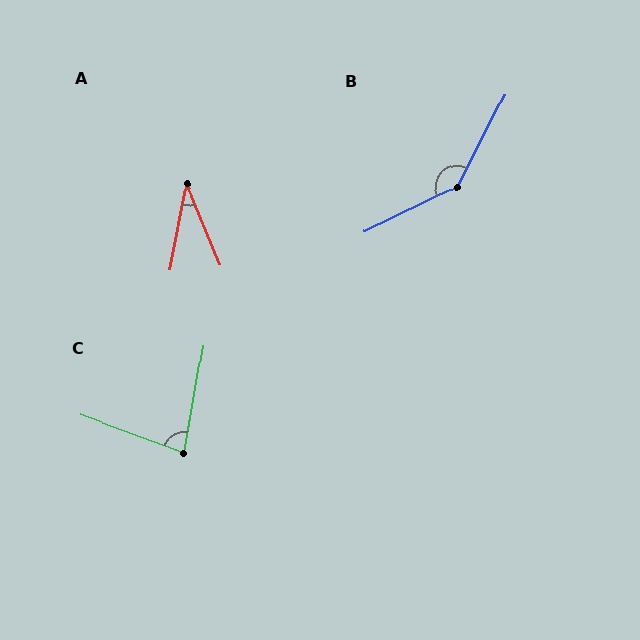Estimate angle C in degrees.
Approximately 80 degrees.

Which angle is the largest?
B, at approximately 143 degrees.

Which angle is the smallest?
A, at approximately 34 degrees.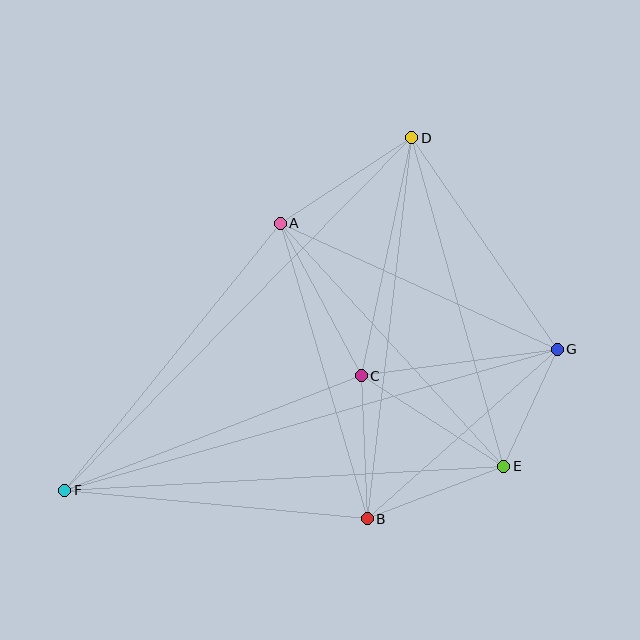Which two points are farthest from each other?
Points F and G are farthest from each other.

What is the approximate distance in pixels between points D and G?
The distance between D and G is approximately 257 pixels.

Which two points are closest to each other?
Points E and G are closest to each other.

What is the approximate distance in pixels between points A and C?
The distance between A and C is approximately 173 pixels.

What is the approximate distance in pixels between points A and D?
The distance between A and D is approximately 156 pixels.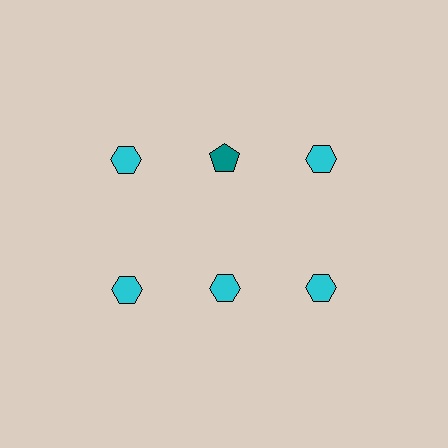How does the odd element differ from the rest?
It differs in both color (teal instead of cyan) and shape (pentagon instead of hexagon).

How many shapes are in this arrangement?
There are 6 shapes arranged in a grid pattern.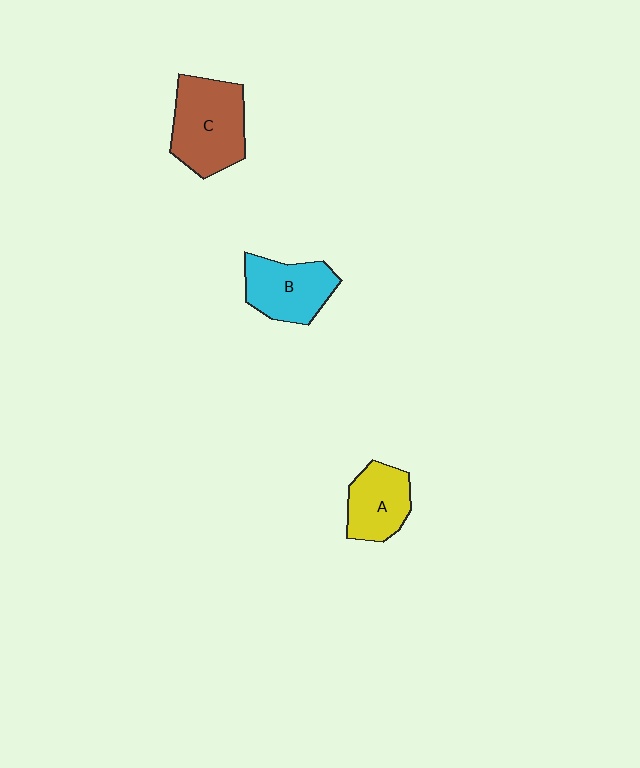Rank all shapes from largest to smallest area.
From largest to smallest: C (brown), B (cyan), A (yellow).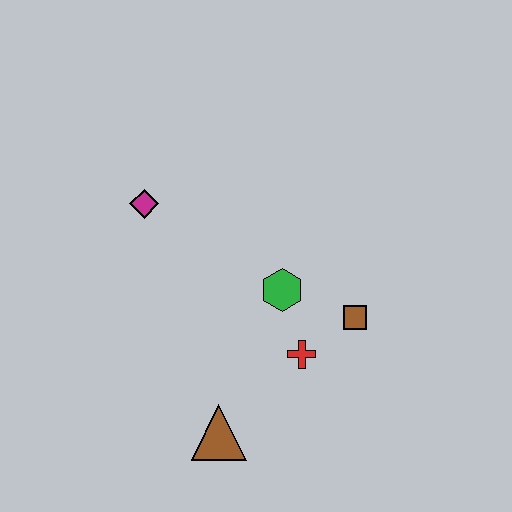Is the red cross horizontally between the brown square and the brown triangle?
Yes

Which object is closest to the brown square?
The red cross is closest to the brown square.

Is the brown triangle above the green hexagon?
No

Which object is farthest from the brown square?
The magenta diamond is farthest from the brown square.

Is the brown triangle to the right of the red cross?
No